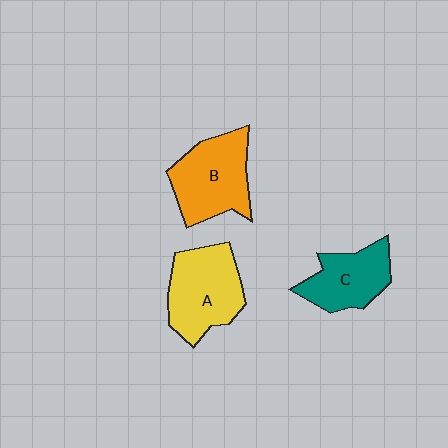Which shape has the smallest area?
Shape C (teal).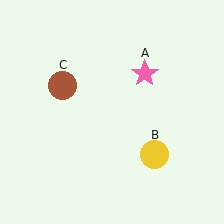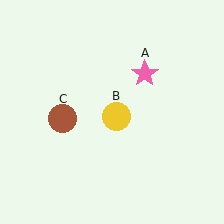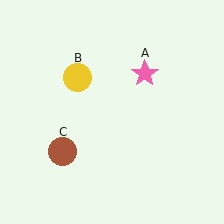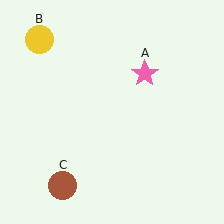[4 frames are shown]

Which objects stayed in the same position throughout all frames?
Pink star (object A) remained stationary.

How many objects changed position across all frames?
2 objects changed position: yellow circle (object B), brown circle (object C).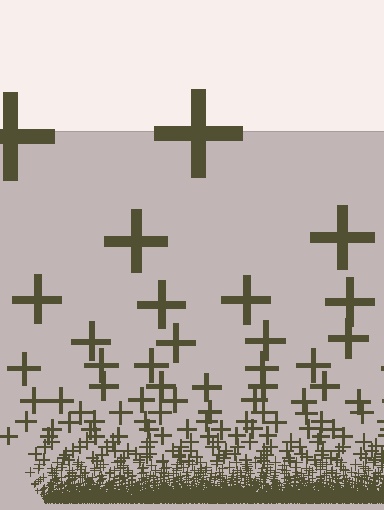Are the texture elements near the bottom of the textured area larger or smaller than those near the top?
Smaller. The gradient is inverted — elements near the bottom are smaller and denser.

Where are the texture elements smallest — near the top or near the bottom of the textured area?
Near the bottom.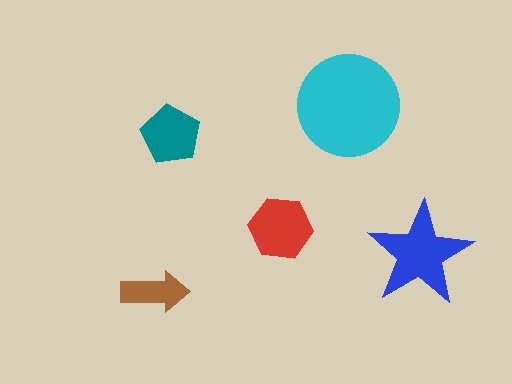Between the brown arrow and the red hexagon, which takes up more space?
The red hexagon.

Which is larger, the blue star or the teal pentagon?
The blue star.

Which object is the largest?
The cyan circle.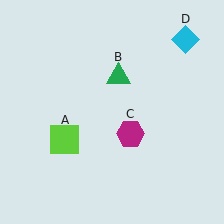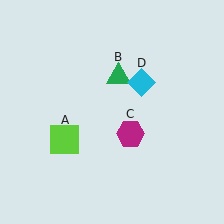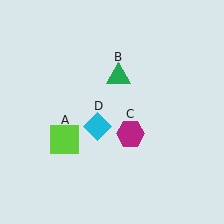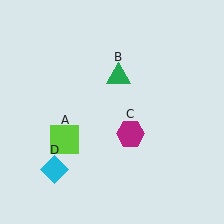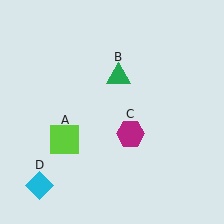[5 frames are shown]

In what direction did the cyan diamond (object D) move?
The cyan diamond (object D) moved down and to the left.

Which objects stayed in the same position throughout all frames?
Lime square (object A) and green triangle (object B) and magenta hexagon (object C) remained stationary.